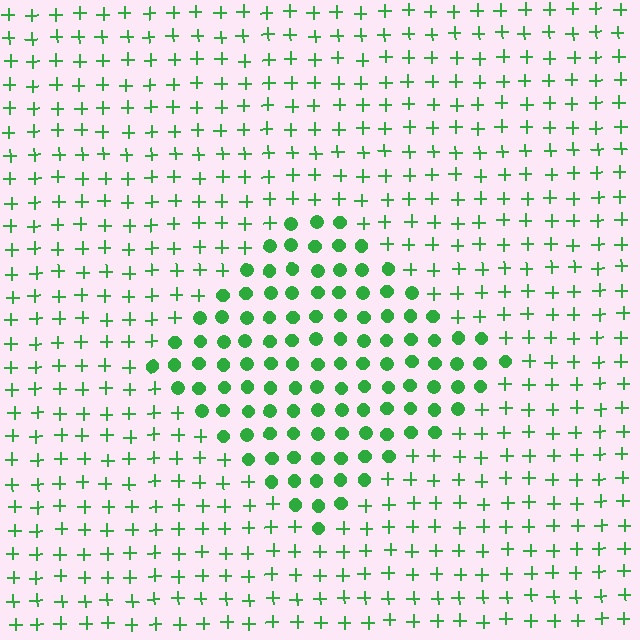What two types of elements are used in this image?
The image uses circles inside the diamond region and plus signs outside it.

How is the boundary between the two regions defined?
The boundary is defined by a change in element shape: circles inside vs. plus signs outside. All elements share the same color and spacing.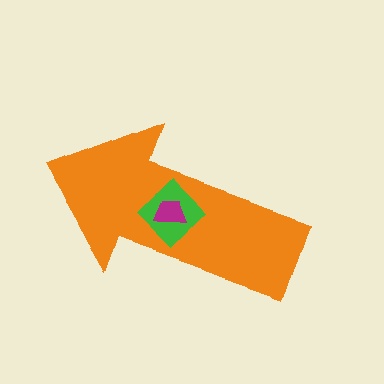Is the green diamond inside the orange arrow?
Yes.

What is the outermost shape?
The orange arrow.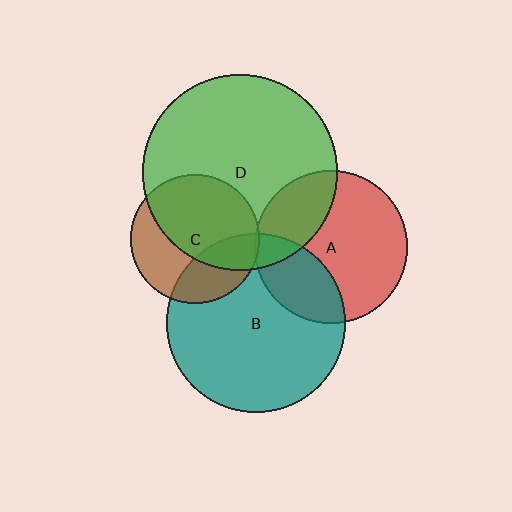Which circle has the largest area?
Circle D (green).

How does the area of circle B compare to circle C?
Approximately 1.9 times.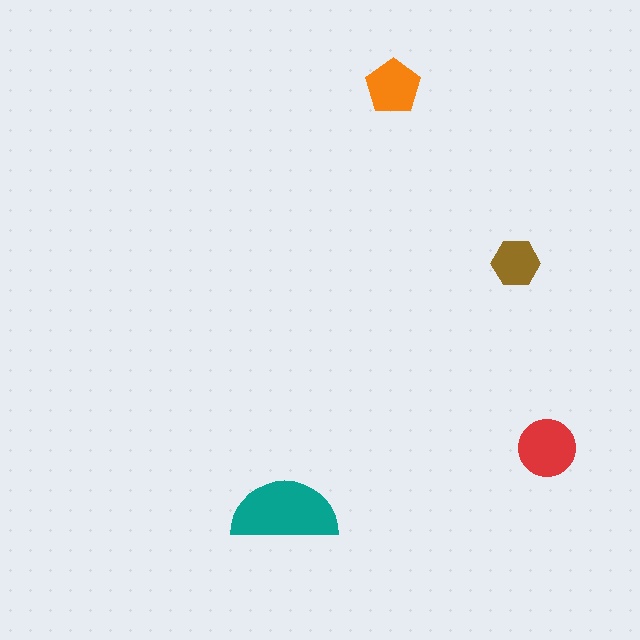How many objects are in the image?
There are 4 objects in the image.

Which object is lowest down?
The teal semicircle is bottommost.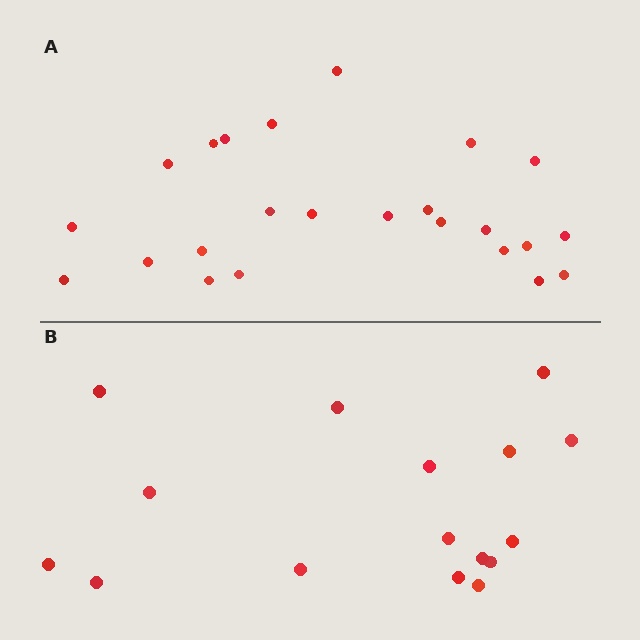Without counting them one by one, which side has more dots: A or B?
Region A (the top region) has more dots.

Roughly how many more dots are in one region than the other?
Region A has roughly 8 or so more dots than region B.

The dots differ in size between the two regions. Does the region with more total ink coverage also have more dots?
No. Region B has more total ink coverage because its dots are larger, but region A actually contains more individual dots. Total area can be misleading — the number of items is what matters here.